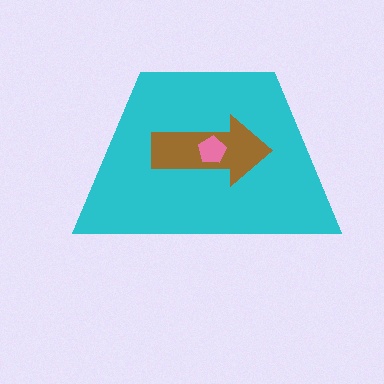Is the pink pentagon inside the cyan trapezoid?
Yes.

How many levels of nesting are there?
3.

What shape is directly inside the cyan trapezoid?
The brown arrow.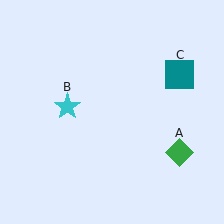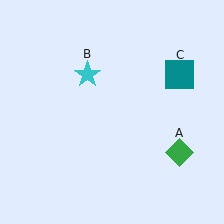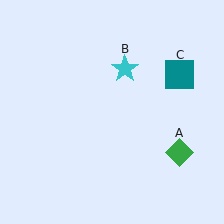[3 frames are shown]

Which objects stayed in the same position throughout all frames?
Green diamond (object A) and teal square (object C) remained stationary.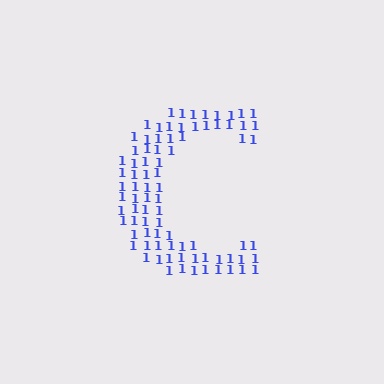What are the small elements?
The small elements are digit 1's.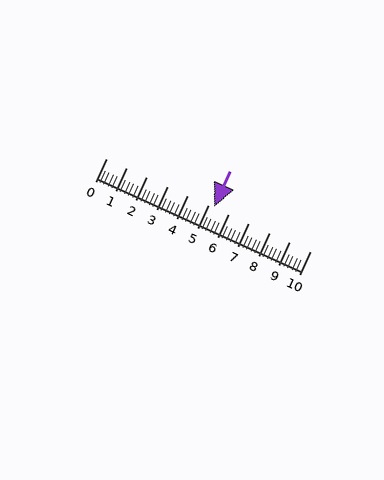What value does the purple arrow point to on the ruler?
The purple arrow points to approximately 5.3.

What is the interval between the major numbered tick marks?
The major tick marks are spaced 1 units apart.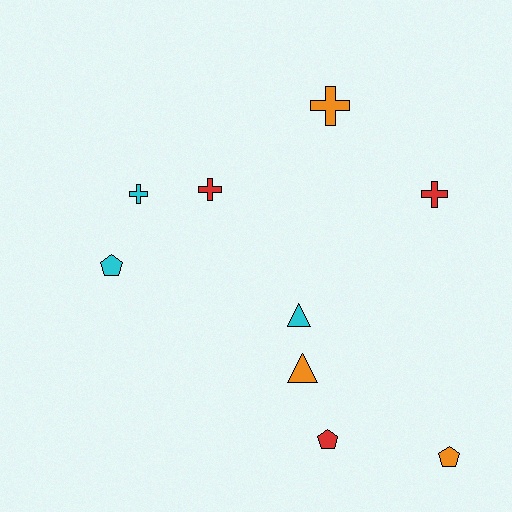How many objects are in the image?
There are 9 objects.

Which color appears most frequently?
Cyan, with 3 objects.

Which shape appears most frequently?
Cross, with 4 objects.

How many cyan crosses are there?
There is 1 cyan cross.